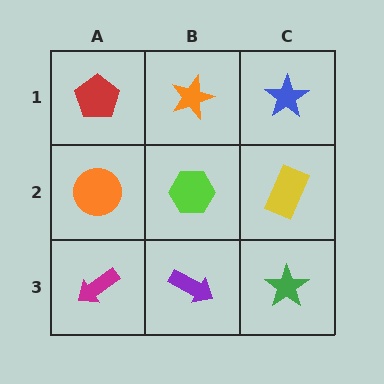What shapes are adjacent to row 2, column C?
A blue star (row 1, column C), a green star (row 3, column C), a lime hexagon (row 2, column B).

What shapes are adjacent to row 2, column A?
A red pentagon (row 1, column A), a magenta arrow (row 3, column A), a lime hexagon (row 2, column B).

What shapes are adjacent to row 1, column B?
A lime hexagon (row 2, column B), a red pentagon (row 1, column A), a blue star (row 1, column C).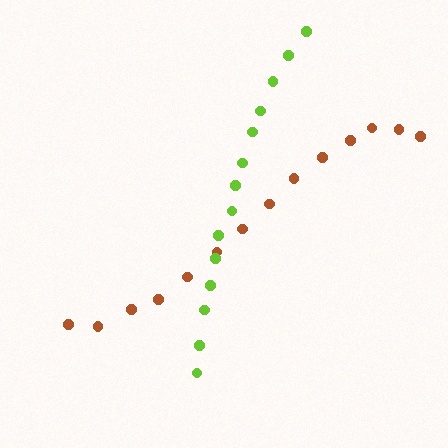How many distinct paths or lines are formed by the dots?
There are 2 distinct paths.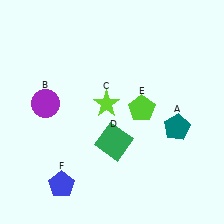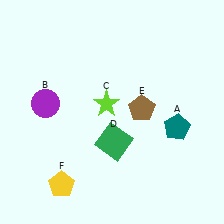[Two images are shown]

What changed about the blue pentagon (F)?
In Image 1, F is blue. In Image 2, it changed to yellow.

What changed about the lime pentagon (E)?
In Image 1, E is lime. In Image 2, it changed to brown.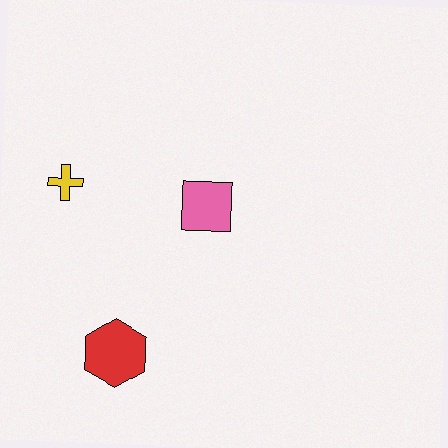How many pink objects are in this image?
There is 1 pink object.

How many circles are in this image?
There are no circles.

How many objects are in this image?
There are 3 objects.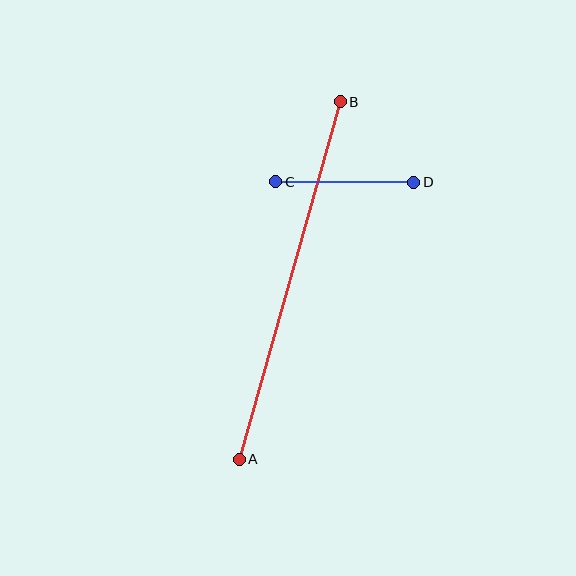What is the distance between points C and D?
The distance is approximately 138 pixels.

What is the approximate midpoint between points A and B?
The midpoint is at approximately (290, 281) pixels.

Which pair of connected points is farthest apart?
Points A and B are farthest apart.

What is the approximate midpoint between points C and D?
The midpoint is at approximately (345, 182) pixels.